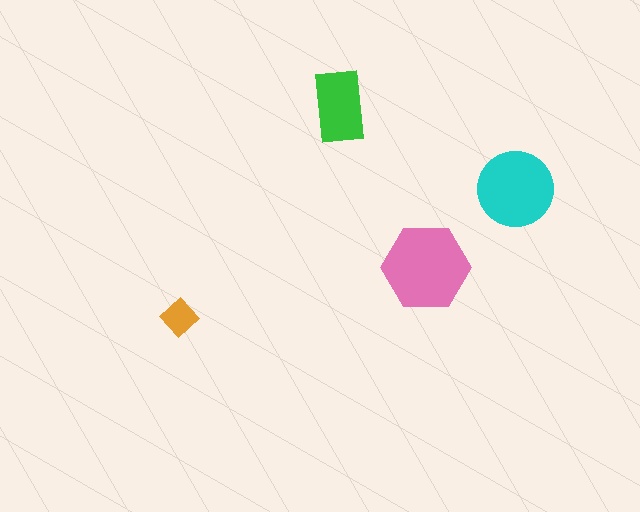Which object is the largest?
The pink hexagon.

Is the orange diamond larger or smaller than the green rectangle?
Smaller.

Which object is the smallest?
The orange diamond.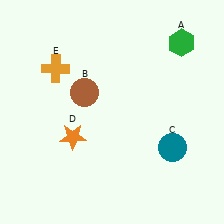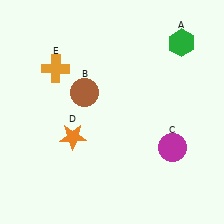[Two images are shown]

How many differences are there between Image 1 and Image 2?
There is 1 difference between the two images.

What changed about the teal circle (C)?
In Image 1, C is teal. In Image 2, it changed to magenta.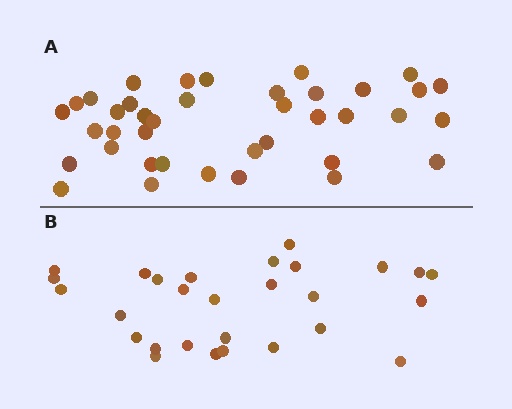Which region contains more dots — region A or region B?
Region A (the top region) has more dots.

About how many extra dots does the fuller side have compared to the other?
Region A has roughly 12 or so more dots than region B.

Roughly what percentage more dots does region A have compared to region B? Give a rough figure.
About 40% more.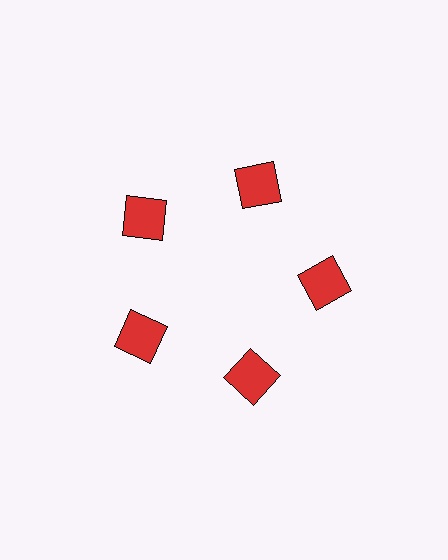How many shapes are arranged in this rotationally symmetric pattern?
There are 5 shapes, arranged in 5 groups of 1.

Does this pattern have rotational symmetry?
Yes, this pattern has 5-fold rotational symmetry. It looks the same after rotating 72 degrees around the center.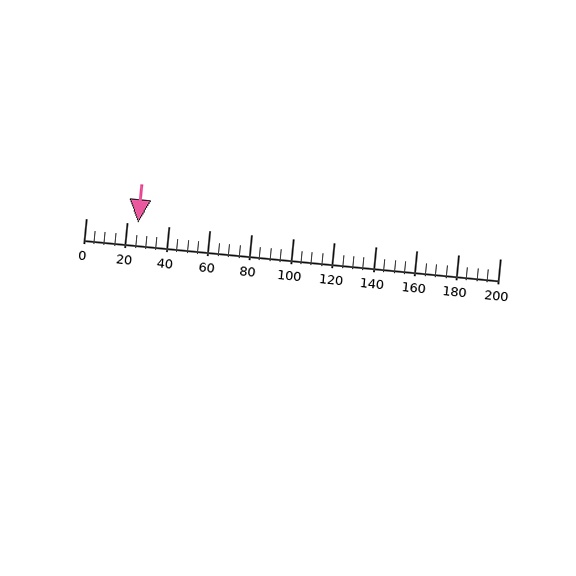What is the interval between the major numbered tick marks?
The major tick marks are spaced 20 units apart.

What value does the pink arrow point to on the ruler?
The pink arrow points to approximately 25.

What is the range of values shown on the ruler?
The ruler shows values from 0 to 200.